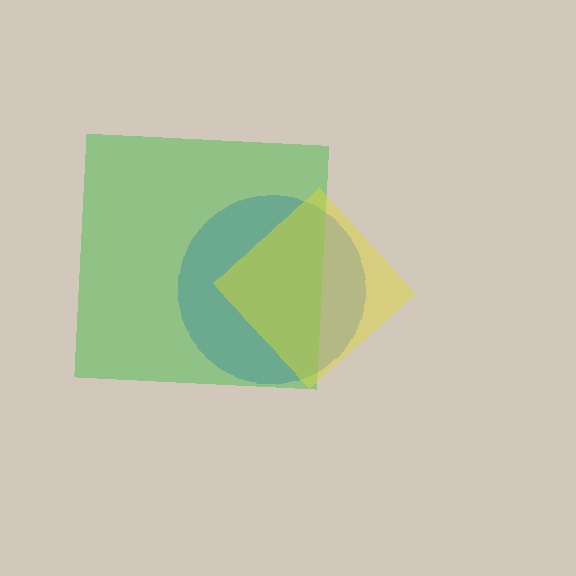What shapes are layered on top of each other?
The layered shapes are: a blue circle, a green square, a yellow diamond.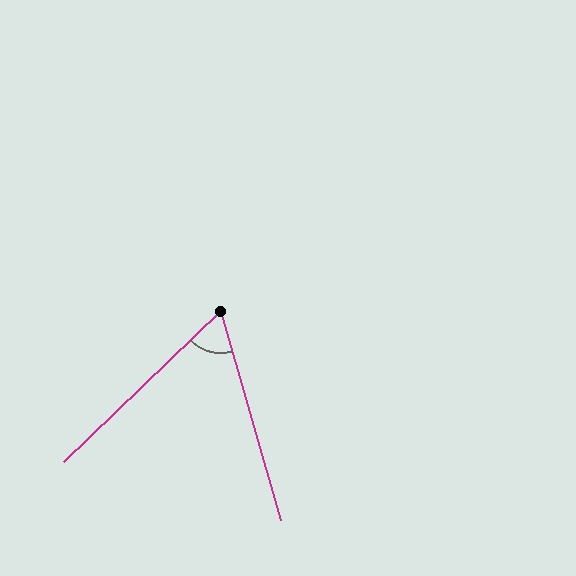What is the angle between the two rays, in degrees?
Approximately 62 degrees.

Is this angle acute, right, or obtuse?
It is acute.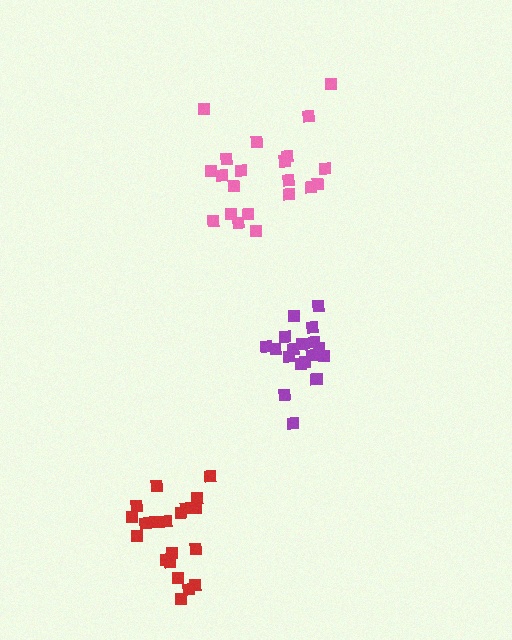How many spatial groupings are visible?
There are 3 spatial groupings.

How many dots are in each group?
Group 1: 21 dots, Group 2: 21 dots, Group 3: 18 dots (60 total).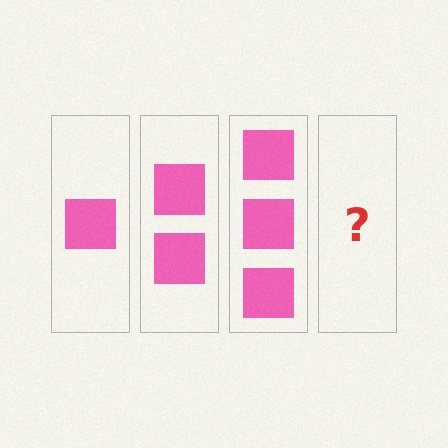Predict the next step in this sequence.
The next step is 4 squares.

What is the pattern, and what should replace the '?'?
The pattern is that each step adds one more square. The '?' should be 4 squares.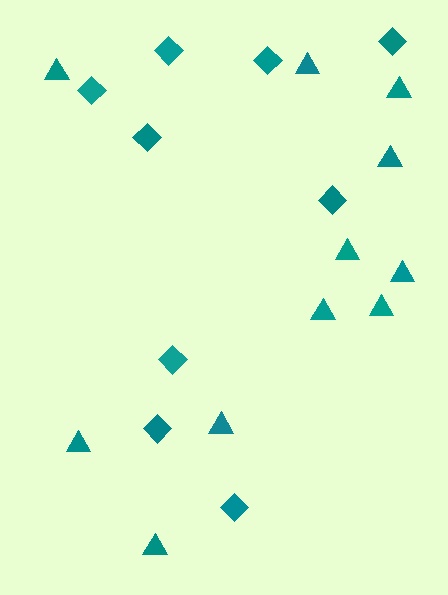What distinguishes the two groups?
There are 2 groups: one group of diamonds (9) and one group of triangles (11).